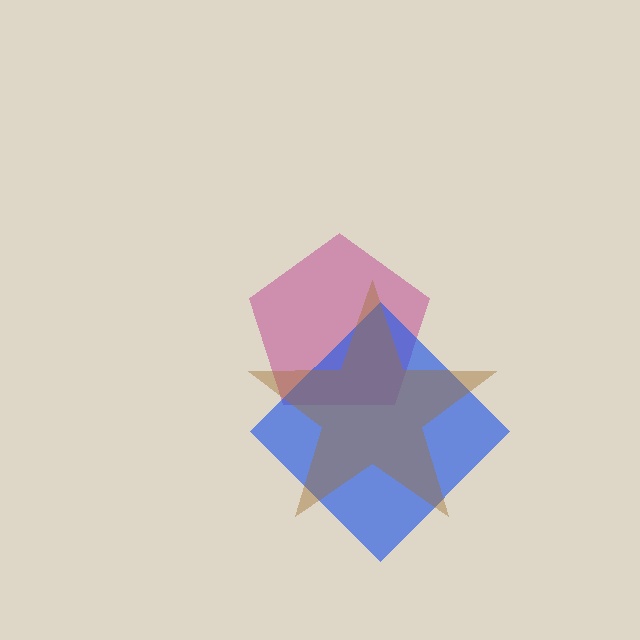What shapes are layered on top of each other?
The layered shapes are: a magenta pentagon, a blue diamond, a brown star.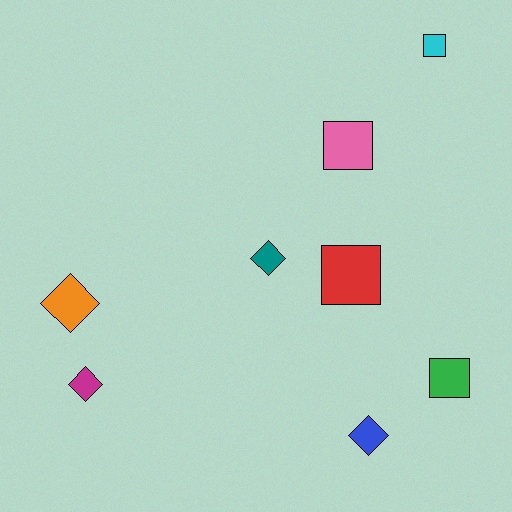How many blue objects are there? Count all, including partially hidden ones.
There is 1 blue object.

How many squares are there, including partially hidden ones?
There are 4 squares.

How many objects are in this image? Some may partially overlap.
There are 8 objects.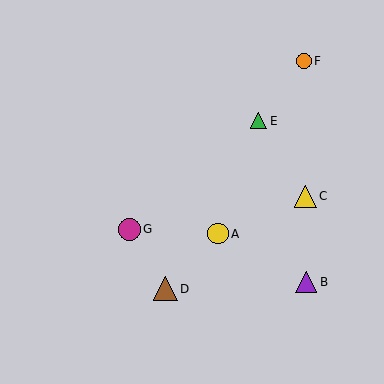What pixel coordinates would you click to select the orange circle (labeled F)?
Click at (304, 61) to select the orange circle F.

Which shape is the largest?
The brown triangle (labeled D) is the largest.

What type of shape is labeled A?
Shape A is a yellow circle.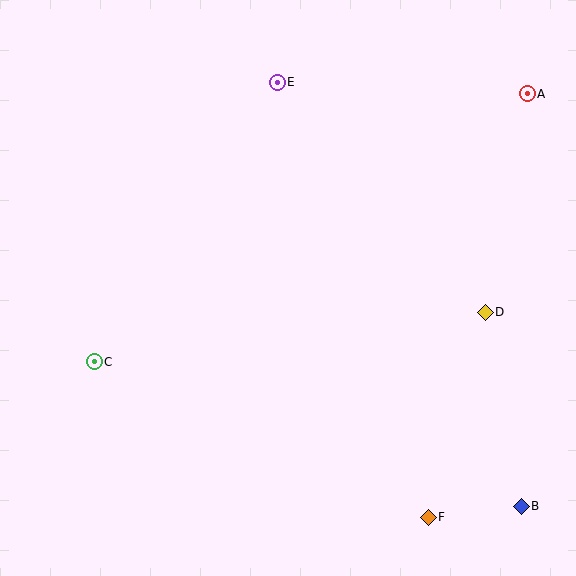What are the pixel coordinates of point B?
Point B is at (521, 506).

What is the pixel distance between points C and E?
The distance between C and E is 334 pixels.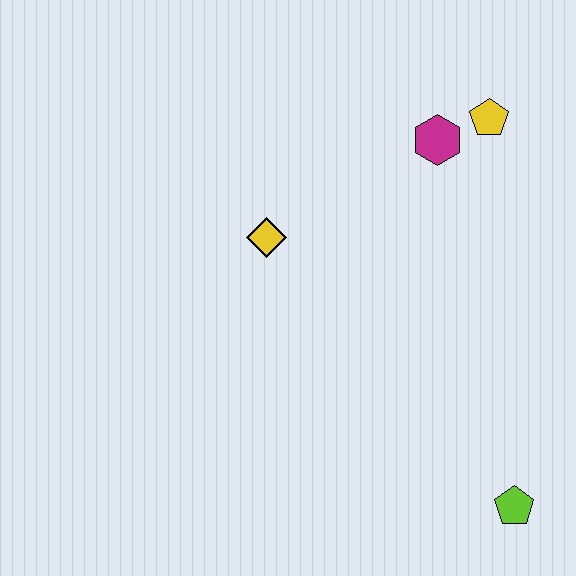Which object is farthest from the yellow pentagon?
The lime pentagon is farthest from the yellow pentagon.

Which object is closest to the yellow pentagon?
The magenta hexagon is closest to the yellow pentagon.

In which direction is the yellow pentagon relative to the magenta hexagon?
The yellow pentagon is to the right of the magenta hexagon.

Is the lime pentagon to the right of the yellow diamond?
Yes